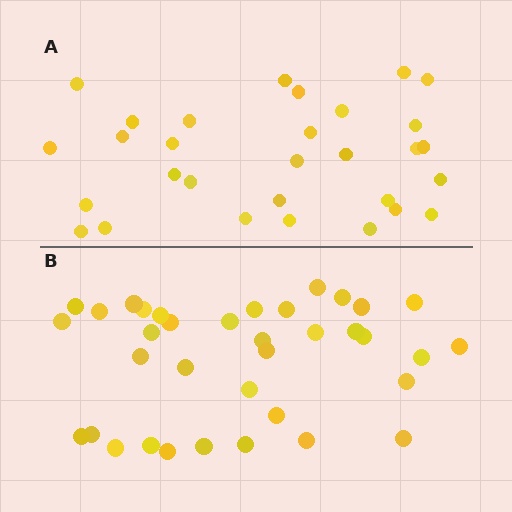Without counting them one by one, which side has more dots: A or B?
Region B (the bottom region) has more dots.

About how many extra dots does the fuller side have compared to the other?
Region B has about 6 more dots than region A.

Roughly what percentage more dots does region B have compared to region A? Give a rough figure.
About 20% more.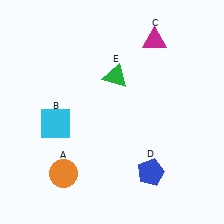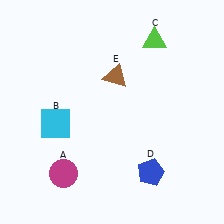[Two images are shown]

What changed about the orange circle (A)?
In Image 1, A is orange. In Image 2, it changed to magenta.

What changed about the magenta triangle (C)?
In Image 1, C is magenta. In Image 2, it changed to lime.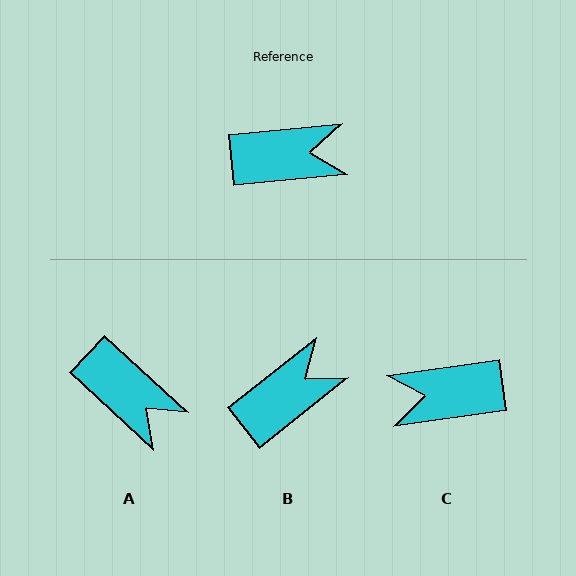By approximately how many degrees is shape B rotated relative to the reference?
Approximately 33 degrees counter-clockwise.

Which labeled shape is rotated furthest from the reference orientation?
C, about 178 degrees away.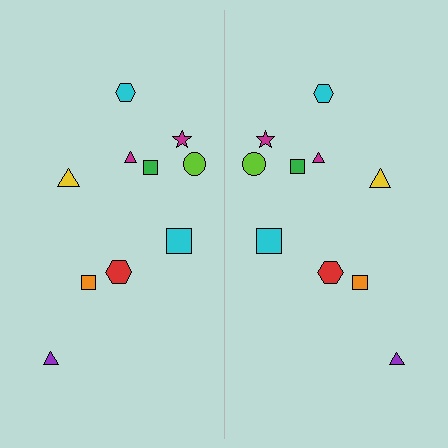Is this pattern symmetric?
Yes, this pattern has bilateral (reflection) symmetry.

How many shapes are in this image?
There are 20 shapes in this image.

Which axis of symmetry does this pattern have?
The pattern has a vertical axis of symmetry running through the center of the image.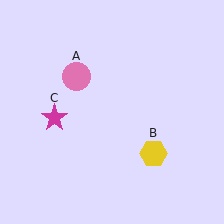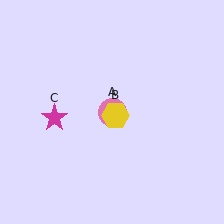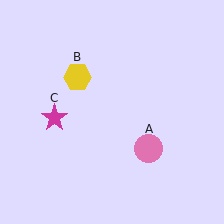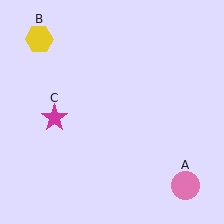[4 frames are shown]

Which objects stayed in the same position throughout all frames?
Magenta star (object C) remained stationary.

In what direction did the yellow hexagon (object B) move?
The yellow hexagon (object B) moved up and to the left.